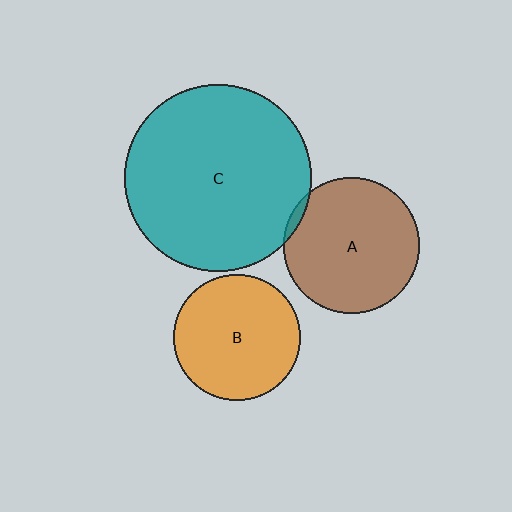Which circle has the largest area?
Circle C (teal).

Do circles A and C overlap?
Yes.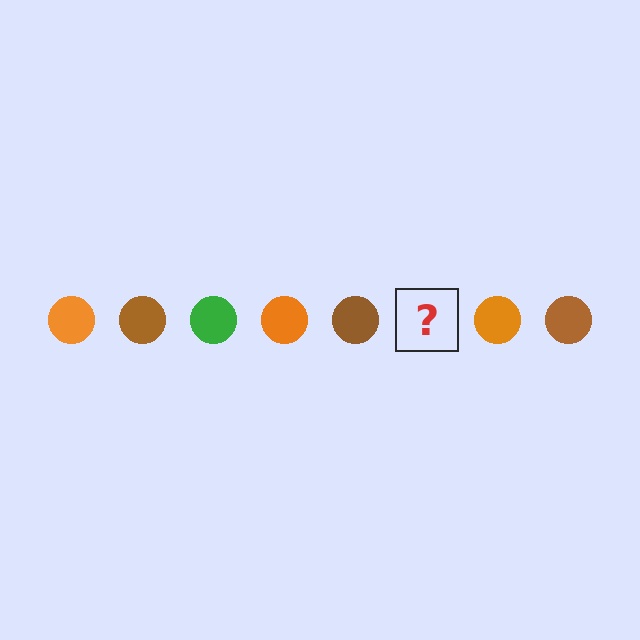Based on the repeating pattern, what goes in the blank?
The blank should be a green circle.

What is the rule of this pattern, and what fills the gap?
The rule is that the pattern cycles through orange, brown, green circles. The gap should be filled with a green circle.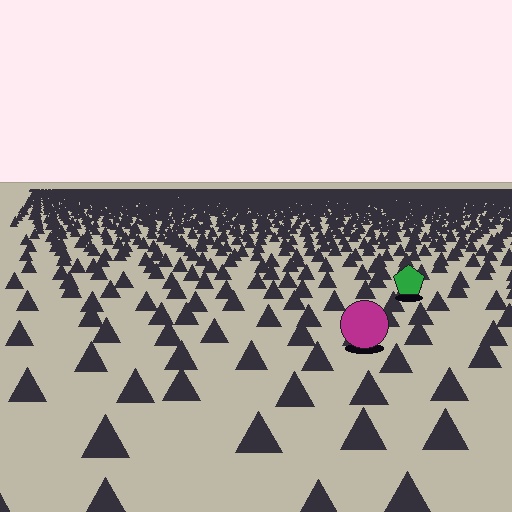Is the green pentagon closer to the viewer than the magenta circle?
No. The magenta circle is closer — you can tell from the texture gradient: the ground texture is coarser near it.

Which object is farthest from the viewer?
The green pentagon is farthest from the viewer. It appears smaller and the ground texture around it is denser.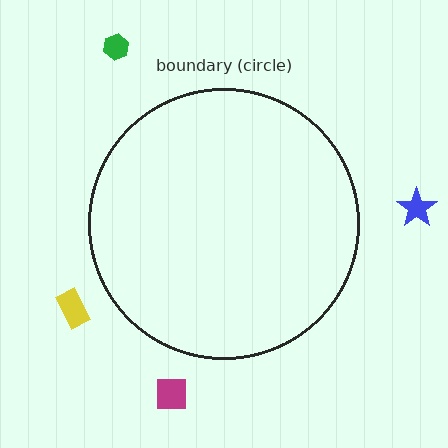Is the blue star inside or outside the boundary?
Outside.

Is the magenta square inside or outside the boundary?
Outside.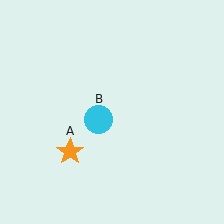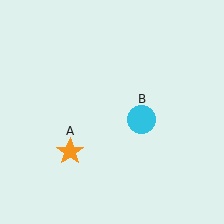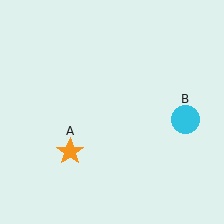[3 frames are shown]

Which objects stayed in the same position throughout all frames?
Orange star (object A) remained stationary.